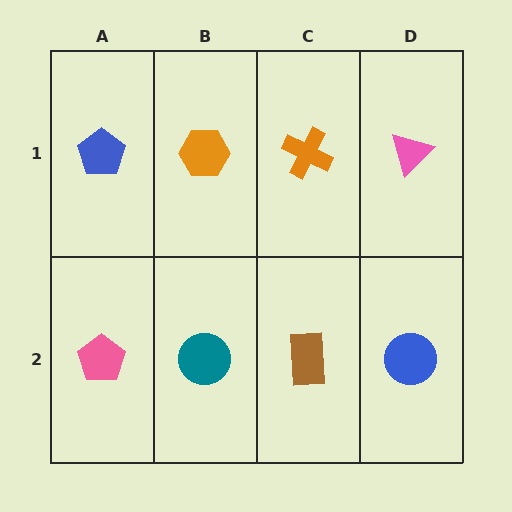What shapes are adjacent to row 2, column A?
A blue pentagon (row 1, column A), a teal circle (row 2, column B).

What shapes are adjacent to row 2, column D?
A pink triangle (row 1, column D), a brown rectangle (row 2, column C).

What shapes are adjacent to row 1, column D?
A blue circle (row 2, column D), an orange cross (row 1, column C).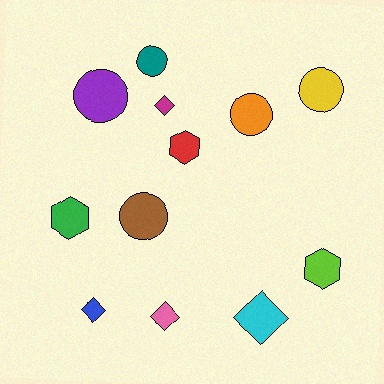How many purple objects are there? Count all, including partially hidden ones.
There is 1 purple object.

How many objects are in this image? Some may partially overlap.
There are 12 objects.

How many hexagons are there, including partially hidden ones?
There are 3 hexagons.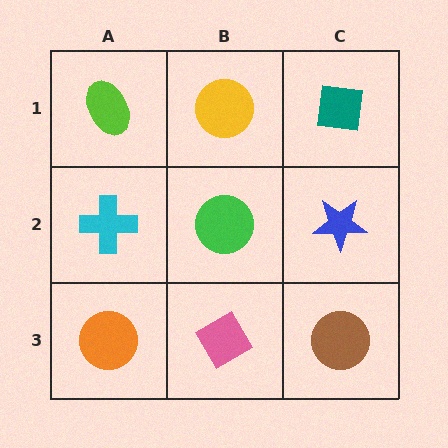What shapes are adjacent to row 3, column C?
A blue star (row 2, column C), a pink diamond (row 3, column B).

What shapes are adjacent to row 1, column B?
A green circle (row 2, column B), a lime ellipse (row 1, column A), a teal square (row 1, column C).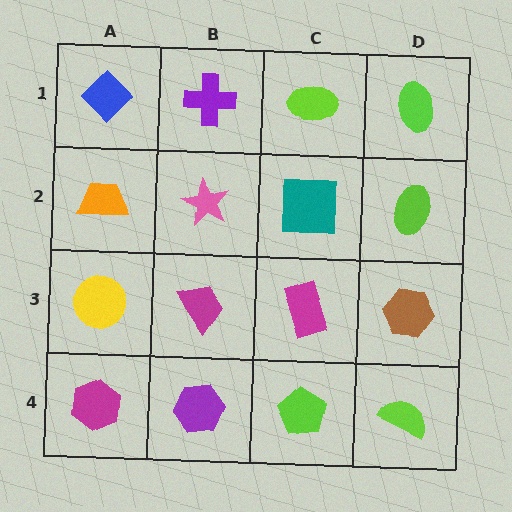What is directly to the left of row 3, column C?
A magenta trapezoid.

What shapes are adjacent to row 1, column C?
A teal square (row 2, column C), a purple cross (row 1, column B), a lime ellipse (row 1, column D).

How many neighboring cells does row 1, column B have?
3.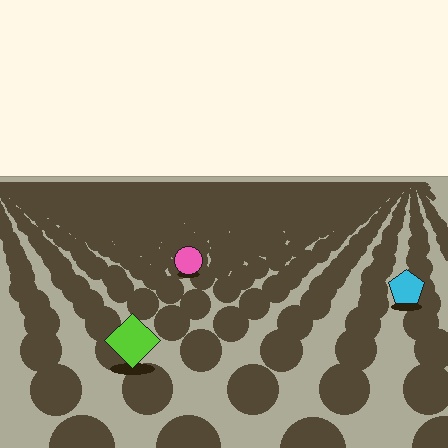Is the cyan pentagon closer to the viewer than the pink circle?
Yes. The cyan pentagon is closer — you can tell from the texture gradient: the ground texture is coarser near it.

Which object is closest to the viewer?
The lime diamond is closest. The texture marks near it are larger and more spread out.